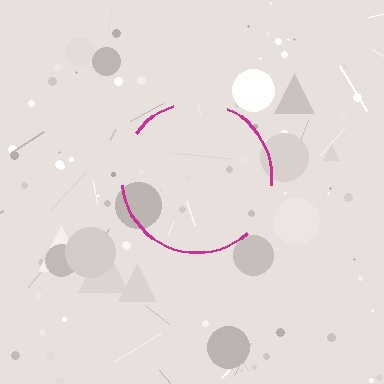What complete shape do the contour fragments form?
The contour fragments form a circle.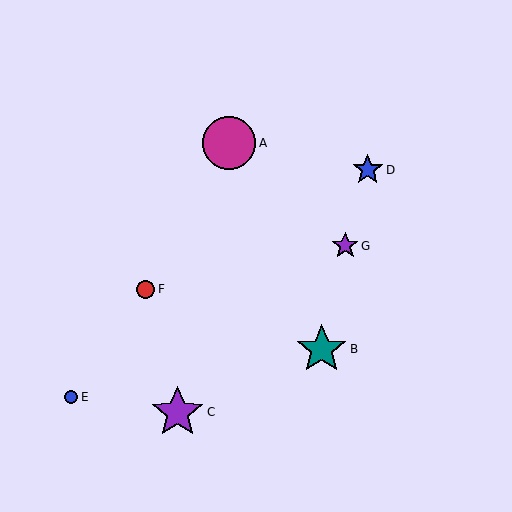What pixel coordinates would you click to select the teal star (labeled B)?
Click at (322, 349) to select the teal star B.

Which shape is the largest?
The magenta circle (labeled A) is the largest.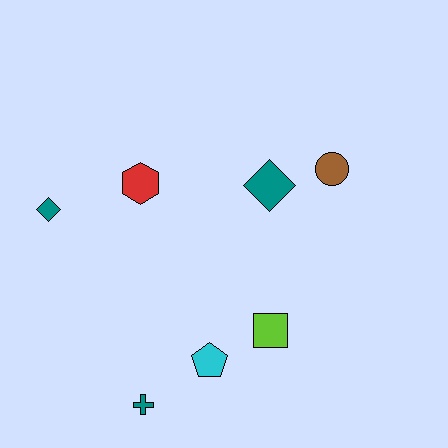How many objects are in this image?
There are 7 objects.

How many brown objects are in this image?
There is 1 brown object.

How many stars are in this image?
There are no stars.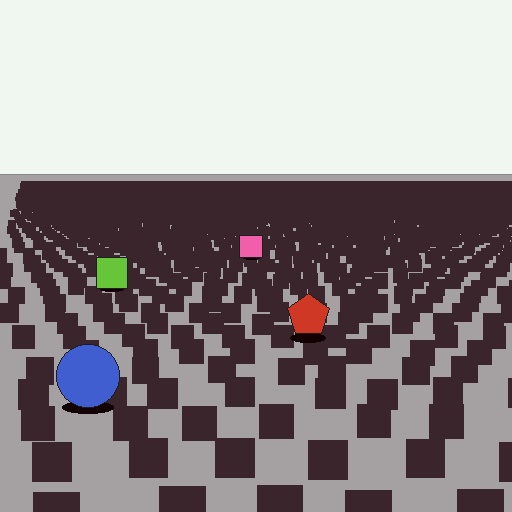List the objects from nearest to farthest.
From nearest to farthest: the blue circle, the red pentagon, the lime square, the pink square.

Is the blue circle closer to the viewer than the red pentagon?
Yes. The blue circle is closer — you can tell from the texture gradient: the ground texture is coarser near it.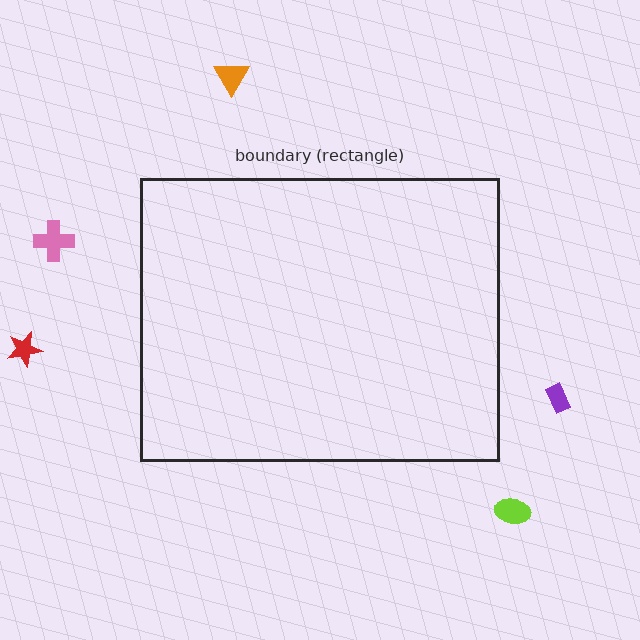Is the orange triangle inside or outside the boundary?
Outside.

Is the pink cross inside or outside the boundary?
Outside.